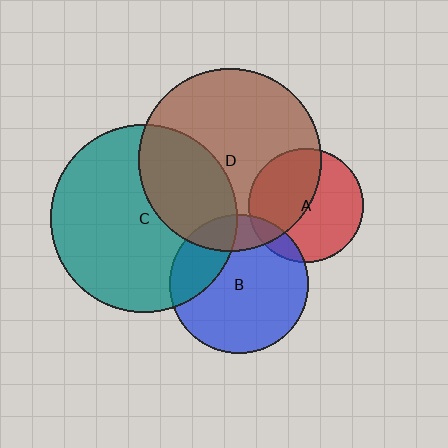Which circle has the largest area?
Circle C (teal).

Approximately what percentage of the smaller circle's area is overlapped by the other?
Approximately 10%.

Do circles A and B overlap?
Yes.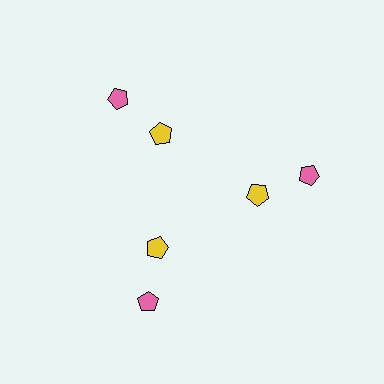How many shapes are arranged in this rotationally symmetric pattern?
There are 6 shapes, arranged in 3 groups of 2.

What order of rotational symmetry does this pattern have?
This pattern has 3-fold rotational symmetry.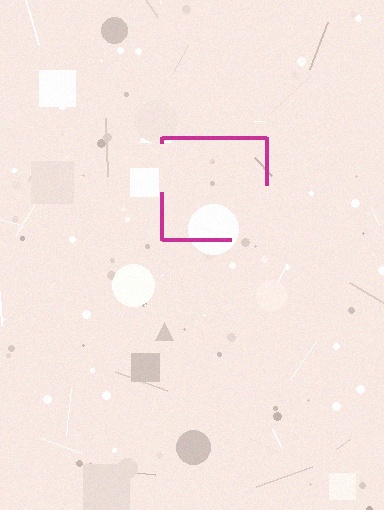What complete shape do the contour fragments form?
The contour fragments form a square.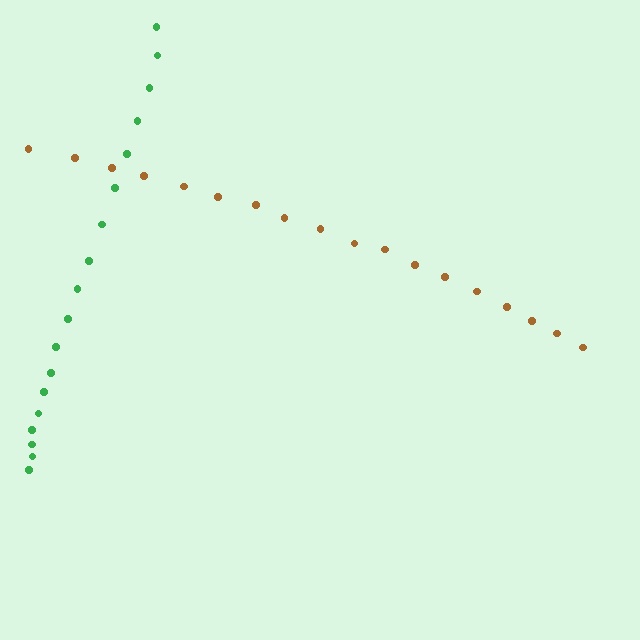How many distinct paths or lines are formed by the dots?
There are 2 distinct paths.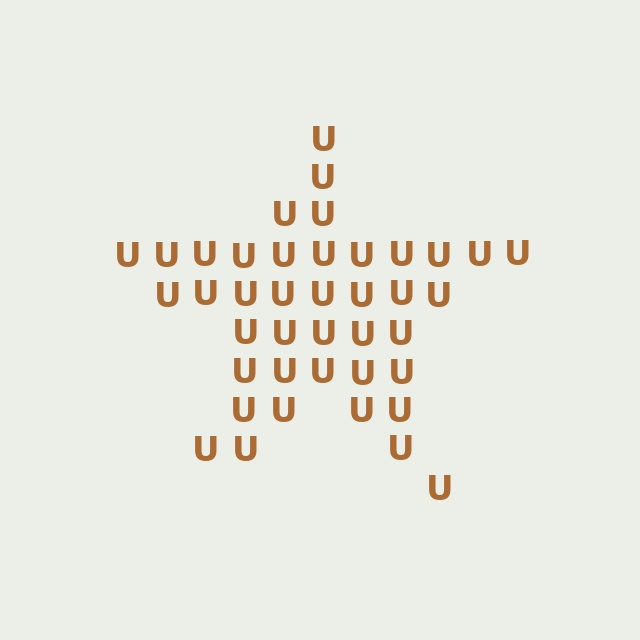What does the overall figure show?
The overall figure shows a star.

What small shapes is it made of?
It is made of small letter U's.